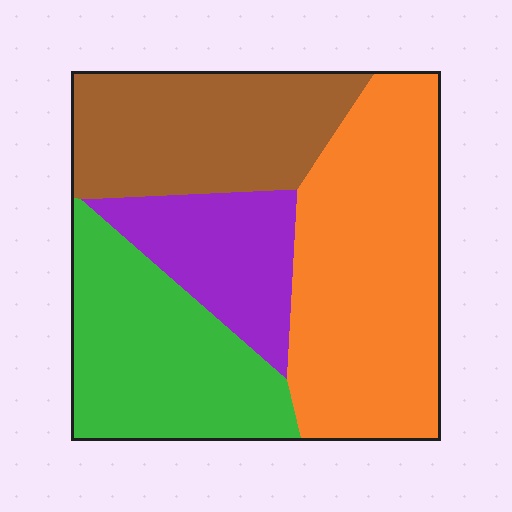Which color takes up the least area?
Purple, at roughly 15%.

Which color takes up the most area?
Orange, at roughly 35%.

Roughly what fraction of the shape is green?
Green takes up about one quarter (1/4) of the shape.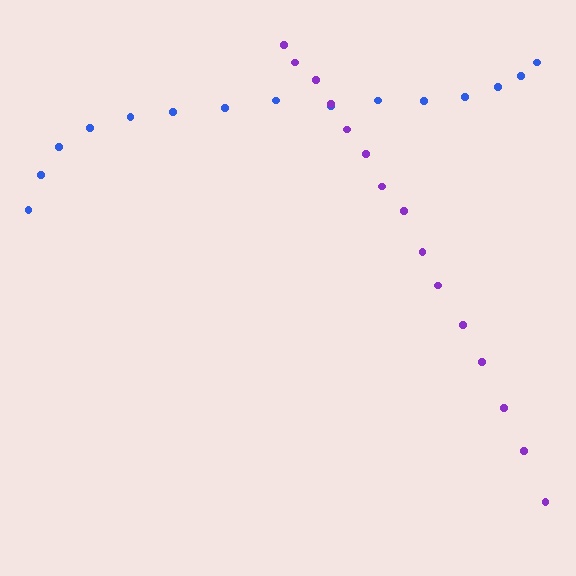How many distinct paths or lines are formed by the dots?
There are 2 distinct paths.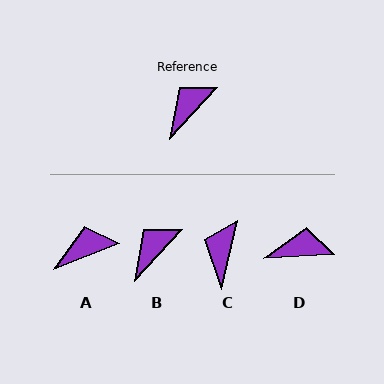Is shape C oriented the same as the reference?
No, it is off by about 29 degrees.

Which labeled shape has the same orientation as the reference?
B.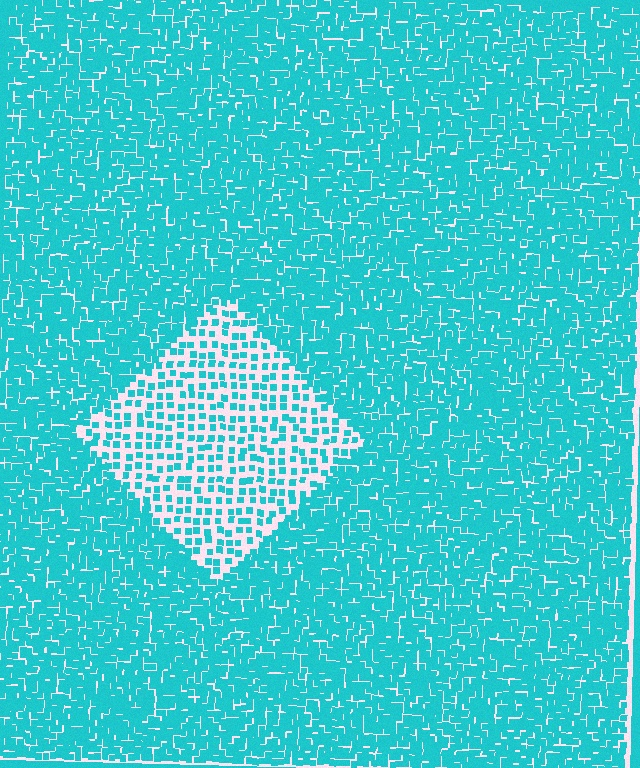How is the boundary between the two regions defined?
The boundary is defined by a change in element density (approximately 2.5x ratio). All elements are the same color, size, and shape.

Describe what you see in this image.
The image contains small cyan elements arranged at two different densities. A diamond-shaped region is visible where the elements are less densely packed than the surrounding area.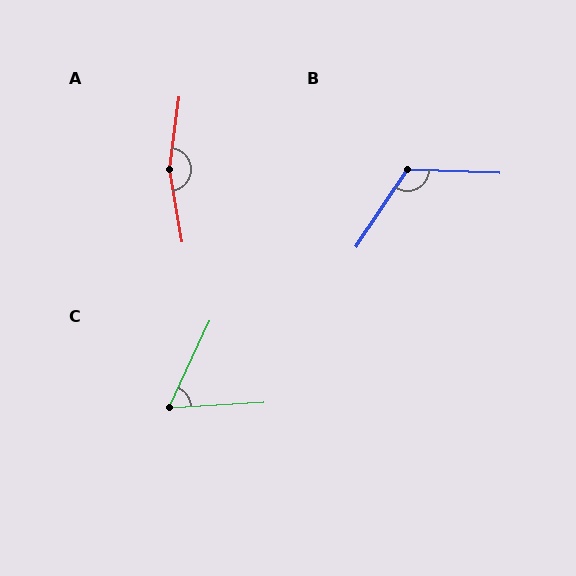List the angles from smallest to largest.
C (61°), B (121°), A (163°).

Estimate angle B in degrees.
Approximately 121 degrees.